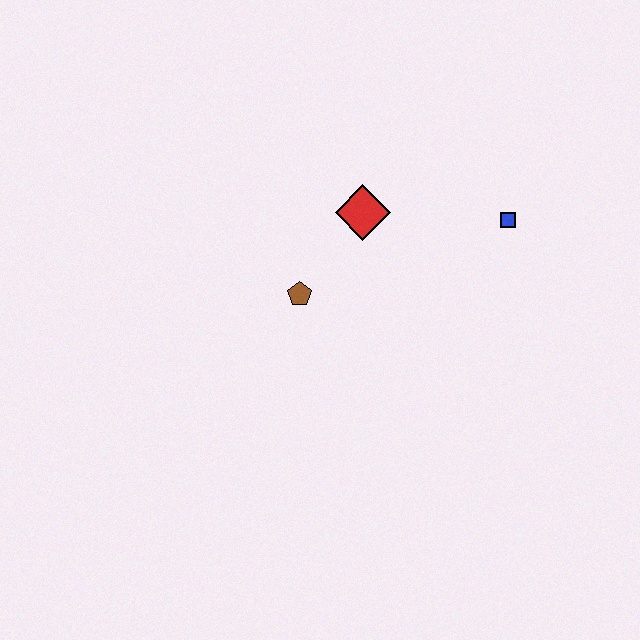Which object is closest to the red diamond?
The brown pentagon is closest to the red diamond.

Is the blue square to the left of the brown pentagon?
No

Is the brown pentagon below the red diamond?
Yes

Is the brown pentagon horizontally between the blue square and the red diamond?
No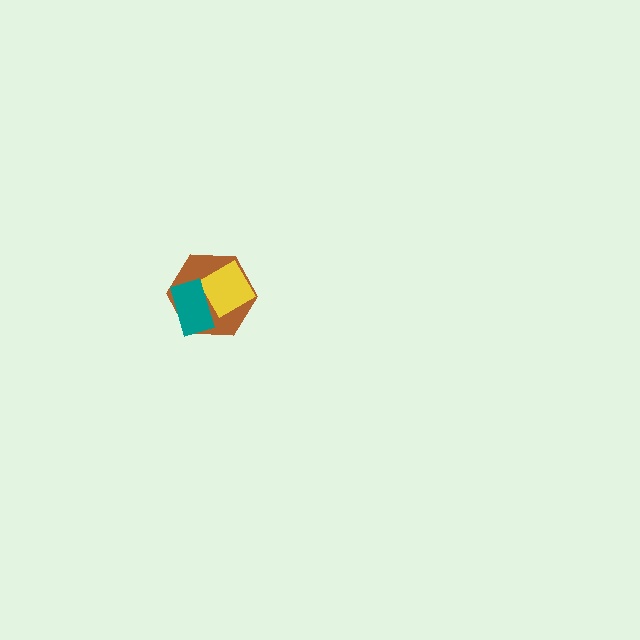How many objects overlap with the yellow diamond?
2 objects overlap with the yellow diamond.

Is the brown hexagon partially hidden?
Yes, it is partially covered by another shape.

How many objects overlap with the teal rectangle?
2 objects overlap with the teal rectangle.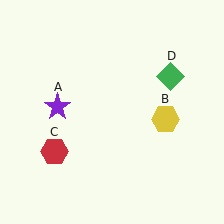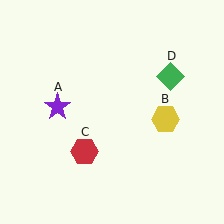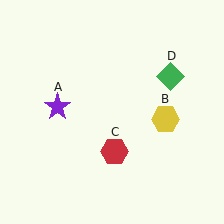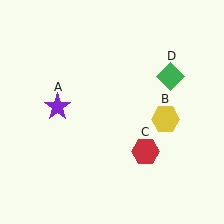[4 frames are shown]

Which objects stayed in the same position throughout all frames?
Purple star (object A) and yellow hexagon (object B) and green diamond (object D) remained stationary.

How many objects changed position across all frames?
1 object changed position: red hexagon (object C).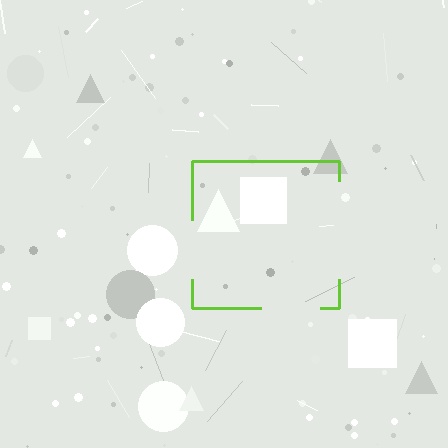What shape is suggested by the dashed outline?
The dashed outline suggests a square.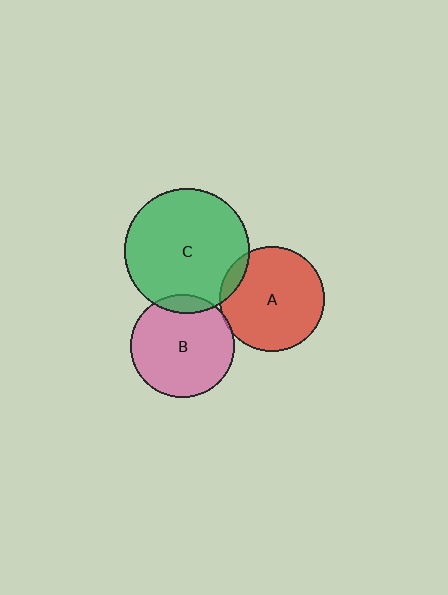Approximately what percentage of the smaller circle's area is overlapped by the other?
Approximately 10%.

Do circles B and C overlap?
Yes.